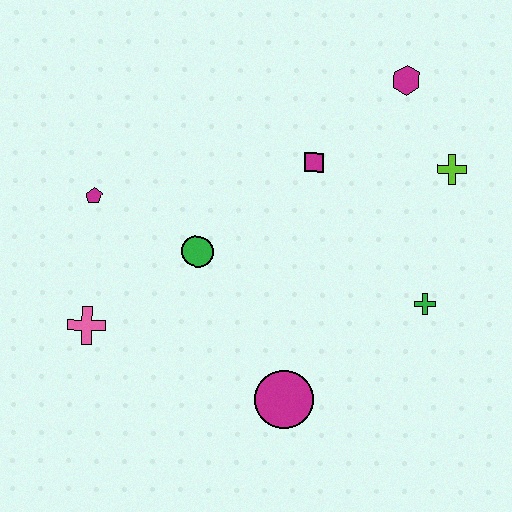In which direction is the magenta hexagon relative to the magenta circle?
The magenta hexagon is above the magenta circle.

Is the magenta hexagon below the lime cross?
No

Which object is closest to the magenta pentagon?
The green circle is closest to the magenta pentagon.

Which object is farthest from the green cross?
The magenta pentagon is farthest from the green cross.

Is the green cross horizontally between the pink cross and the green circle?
No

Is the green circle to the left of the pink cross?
No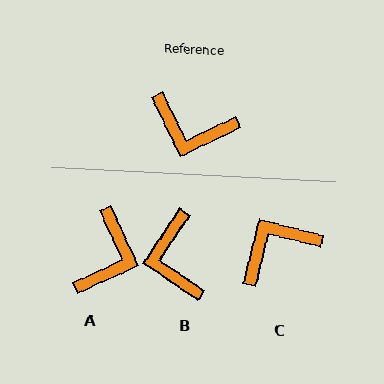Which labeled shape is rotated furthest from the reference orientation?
C, about 130 degrees away.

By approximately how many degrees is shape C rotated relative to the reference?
Approximately 130 degrees clockwise.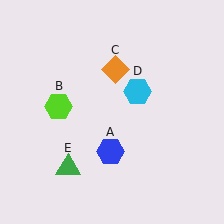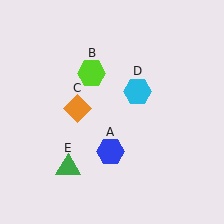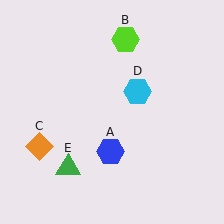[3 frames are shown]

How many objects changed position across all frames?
2 objects changed position: lime hexagon (object B), orange diamond (object C).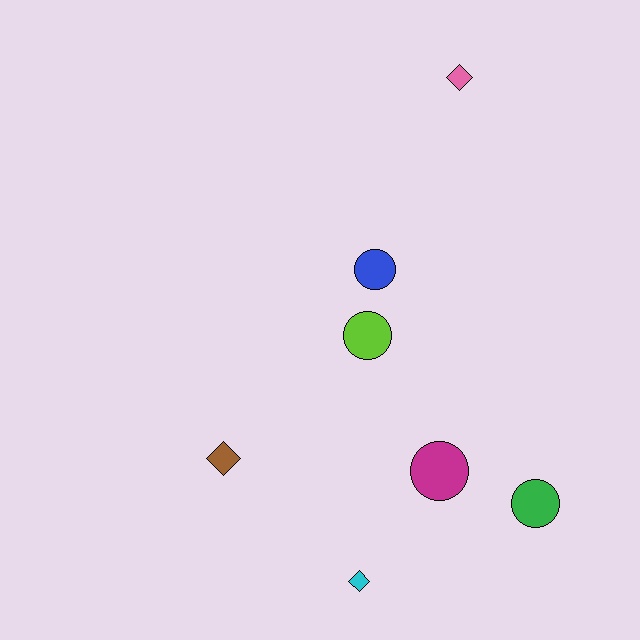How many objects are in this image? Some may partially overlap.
There are 7 objects.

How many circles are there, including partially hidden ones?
There are 4 circles.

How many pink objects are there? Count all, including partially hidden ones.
There is 1 pink object.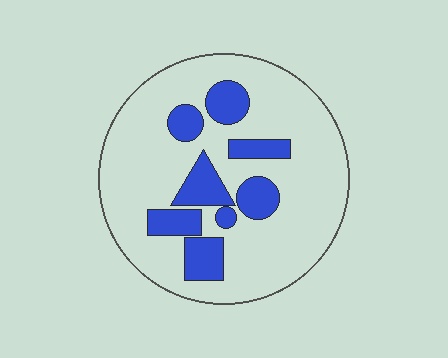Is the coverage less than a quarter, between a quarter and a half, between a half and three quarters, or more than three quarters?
Less than a quarter.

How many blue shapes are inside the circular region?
8.